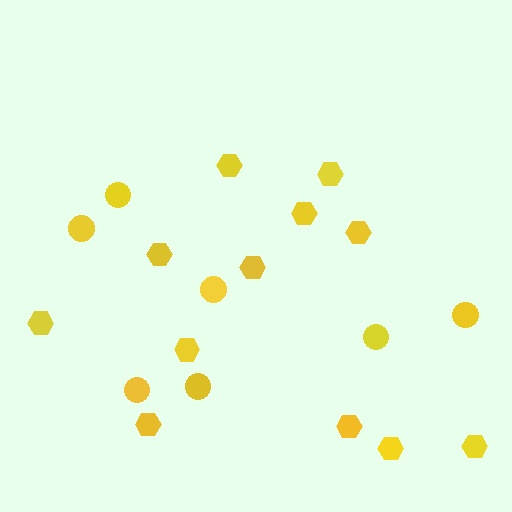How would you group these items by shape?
There are 2 groups: one group of hexagons (12) and one group of circles (7).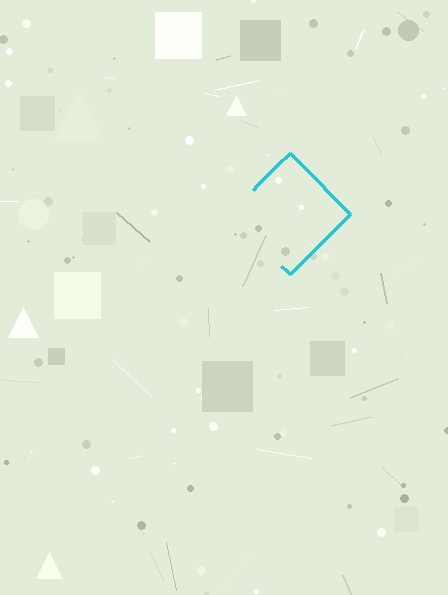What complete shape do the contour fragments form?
The contour fragments form a diamond.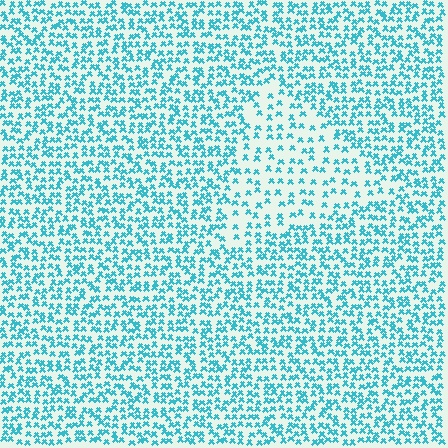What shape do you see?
I see a triangle.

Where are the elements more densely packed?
The elements are more densely packed outside the triangle boundary.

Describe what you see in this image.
The image contains small cyan elements arranged at two different densities. A triangle-shaped region is visible where the elements are less densely packed than the surrounding area.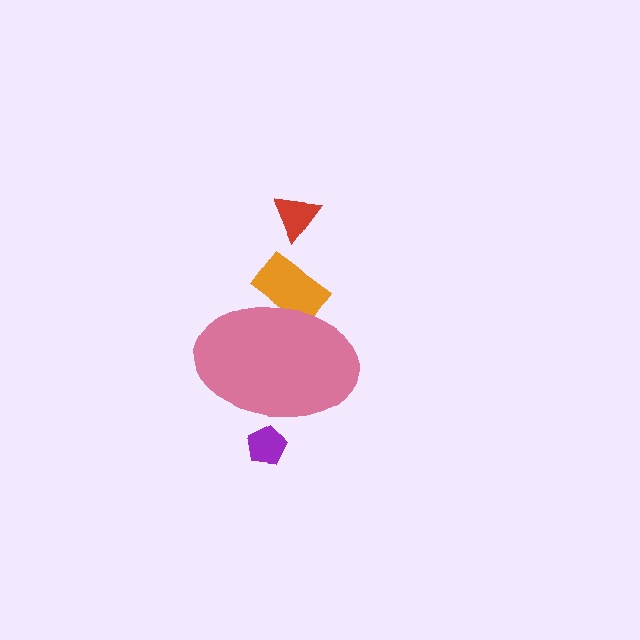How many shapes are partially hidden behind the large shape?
2 shapes are partially hidden.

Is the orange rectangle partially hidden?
Yes, the orange rectangle is partially hidden behind the pink ellipse.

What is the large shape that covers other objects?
A pink ellipse.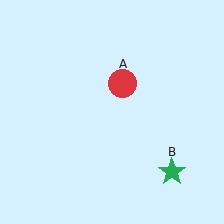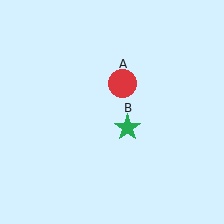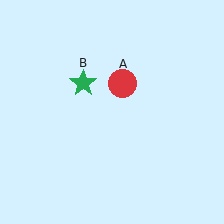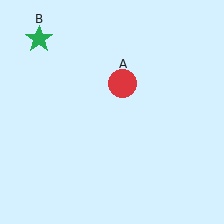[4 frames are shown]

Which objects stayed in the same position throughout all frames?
Red circle (object A) remained stationary.